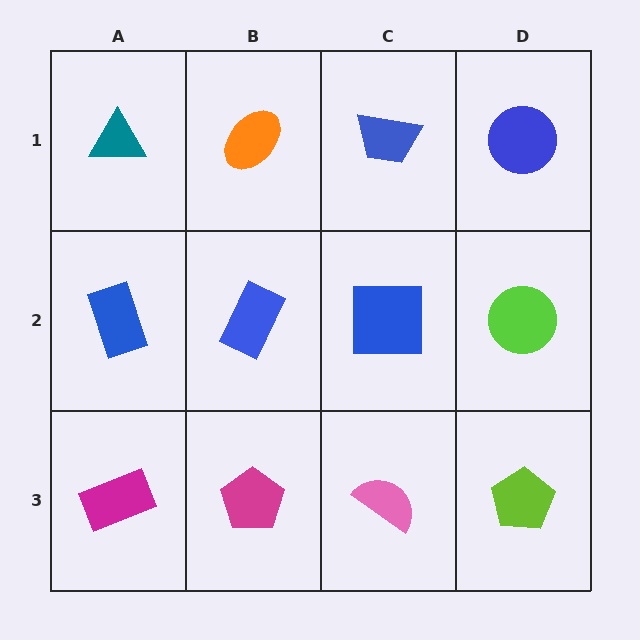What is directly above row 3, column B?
A blue rectangle.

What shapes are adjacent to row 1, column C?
A blue square (row 2, column C), an orange ellipse (row 1, column B), a blue circle (row 1, column D).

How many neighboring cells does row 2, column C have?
4.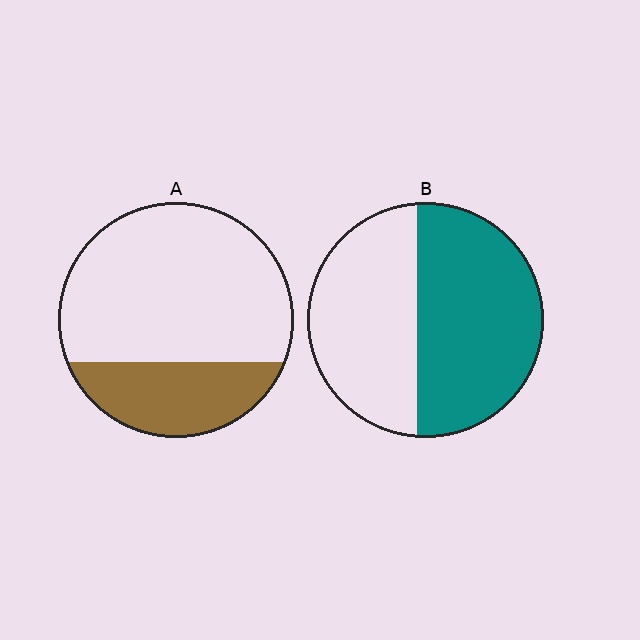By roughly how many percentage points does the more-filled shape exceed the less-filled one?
By roughly 25 percentage points (B over A).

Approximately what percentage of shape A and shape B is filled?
A is approximately 30% and B is approximately 55%.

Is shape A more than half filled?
No.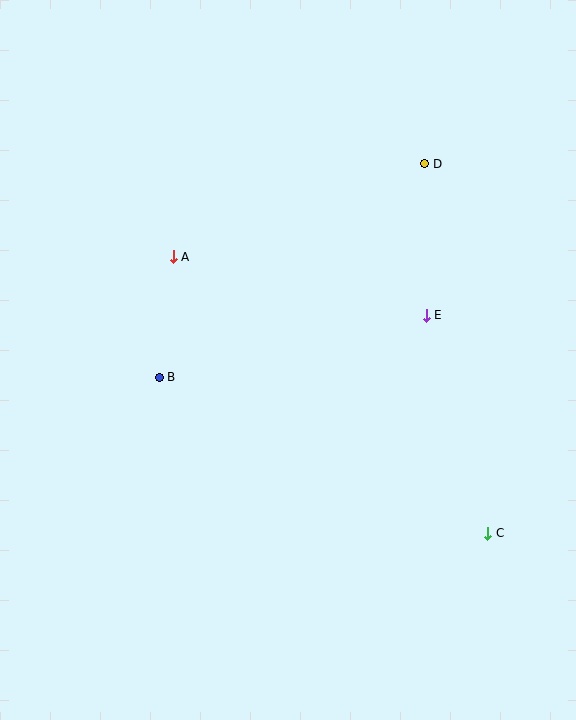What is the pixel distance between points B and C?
The distance between B and C is 364 pixels.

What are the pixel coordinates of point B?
Point B is at (159, 377).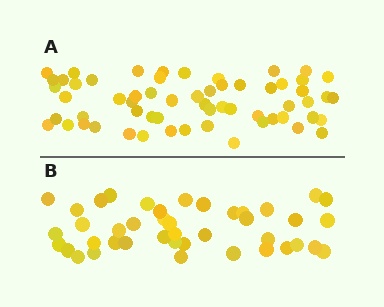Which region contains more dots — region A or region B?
Region A (the top region) has more dots.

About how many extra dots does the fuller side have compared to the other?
Region A has approximately 20 more dots than region B.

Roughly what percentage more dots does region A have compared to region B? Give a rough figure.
About 45% more.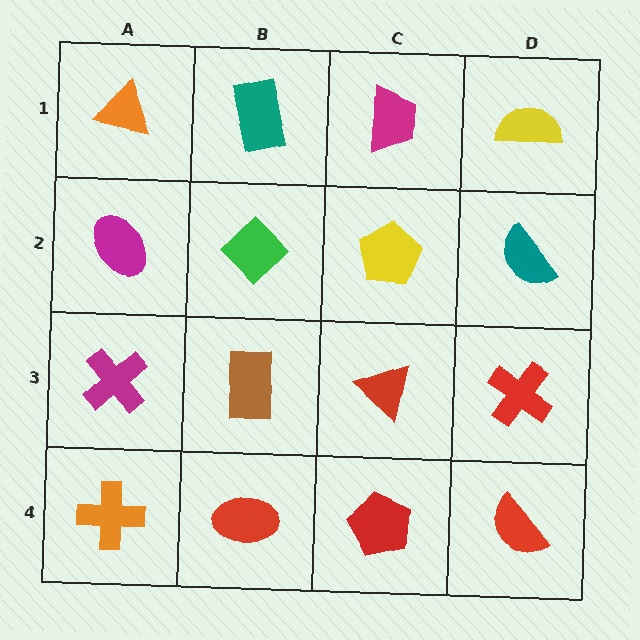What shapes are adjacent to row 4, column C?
A red triangle (row 3, column C), a red ellipse (row 4, column B), a red semicircle (row 4, column D).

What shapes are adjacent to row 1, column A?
A magenta ellipse (row 2, column A), a teal rectangle (row 1, column B).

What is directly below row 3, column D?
A red semicircle.